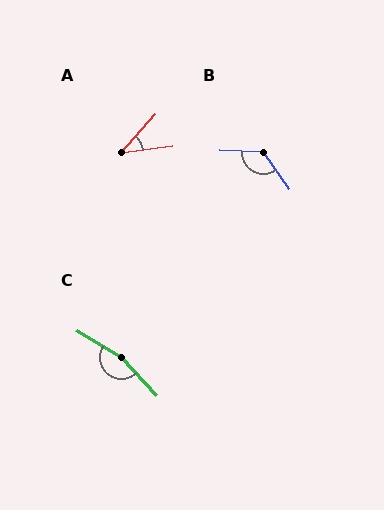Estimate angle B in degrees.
Approximately 127 degrees.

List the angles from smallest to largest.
A (41°), B (127°), C (165°).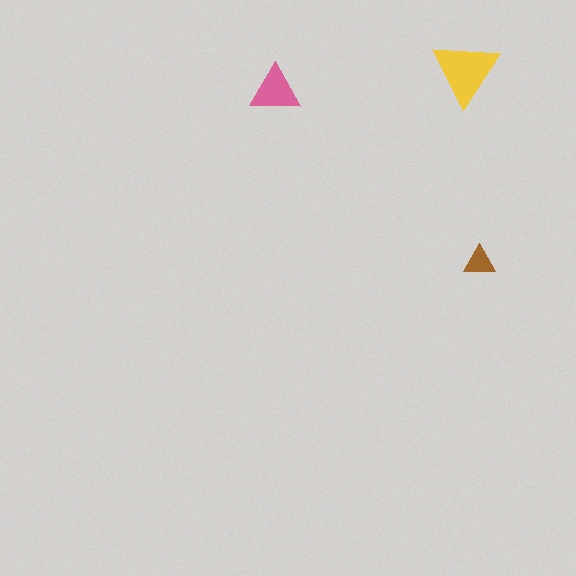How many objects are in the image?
There are 3 objects in the image.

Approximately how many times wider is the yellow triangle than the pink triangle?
About 1.5 times wider.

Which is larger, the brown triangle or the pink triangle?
The pink one.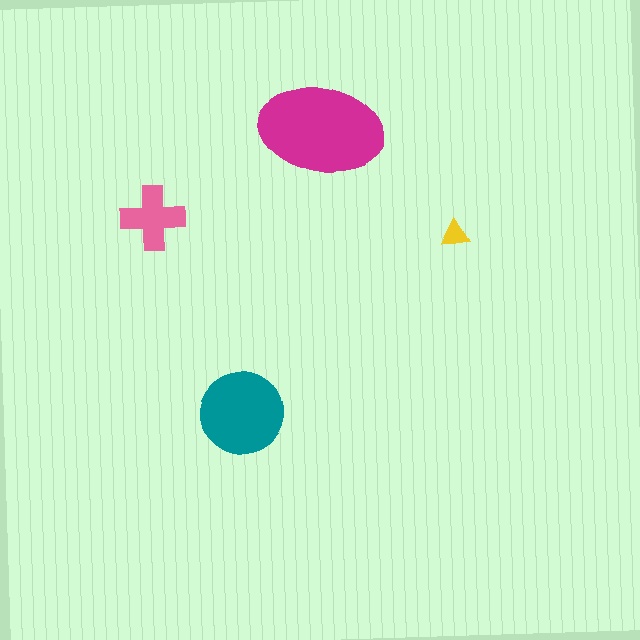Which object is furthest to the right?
The yellow triangle is rightmost.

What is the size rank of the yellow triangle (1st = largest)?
4th.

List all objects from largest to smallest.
The magenta ellipse, the teal circle, the pink cross, the yellow triangle.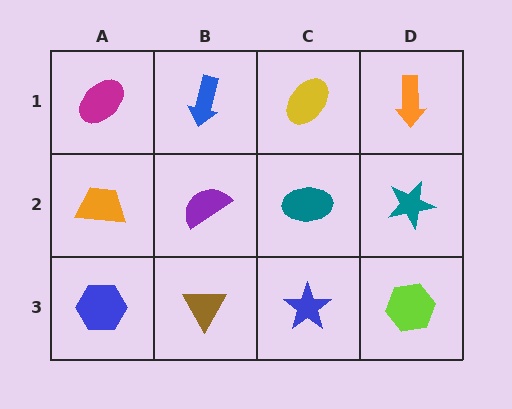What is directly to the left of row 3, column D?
A blue star.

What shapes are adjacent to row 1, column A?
An orange trapezoid (row 2, column A), a blue arrow (row 1, column B).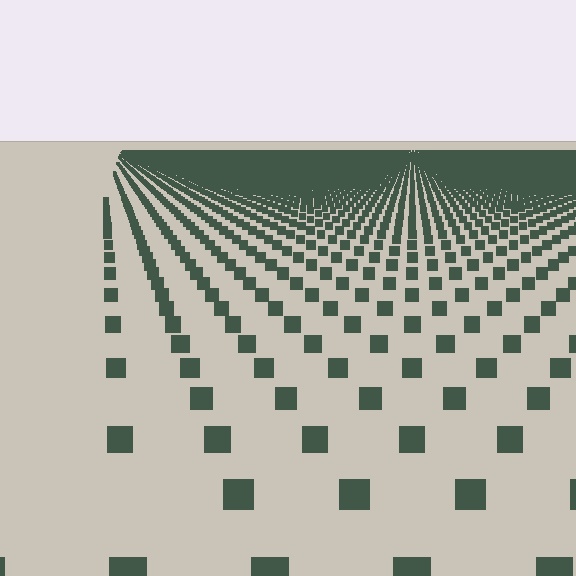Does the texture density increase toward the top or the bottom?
Density increases toward the top.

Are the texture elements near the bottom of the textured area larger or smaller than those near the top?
Larger. Near the bottom, elements are closer to the viewer and appear at a bigger on-screen size.